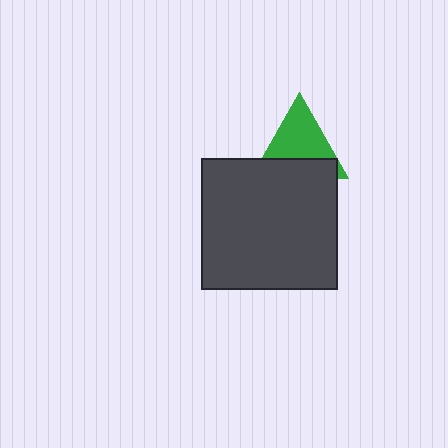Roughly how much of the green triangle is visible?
About half of it is visible (roughly 59%).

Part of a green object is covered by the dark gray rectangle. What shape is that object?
It is a triangle.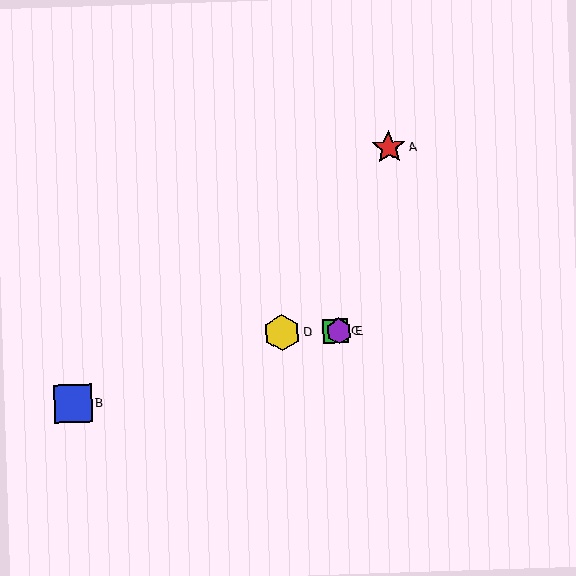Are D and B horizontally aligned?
No, D is at y≈333 and B is at y≈404.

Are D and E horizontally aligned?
Yes, both are at y≈333.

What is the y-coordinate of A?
Object A is at y≈148.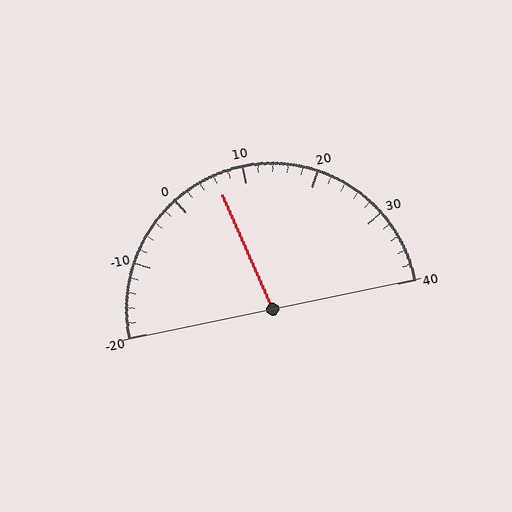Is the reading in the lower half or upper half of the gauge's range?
The reading is in the lower half of the range (-20 to 40).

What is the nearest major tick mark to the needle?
The nearest major tick mark is 10.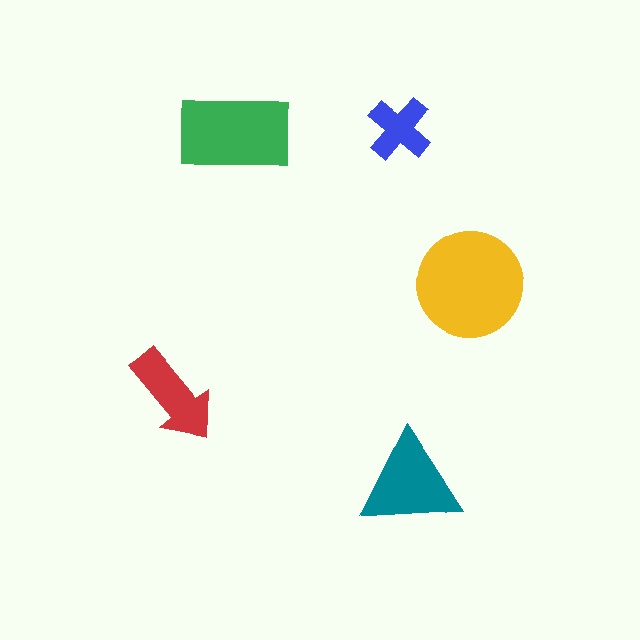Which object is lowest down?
The teal triangle is bottommost.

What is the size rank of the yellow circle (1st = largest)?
1st.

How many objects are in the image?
There are 5 objects in the image.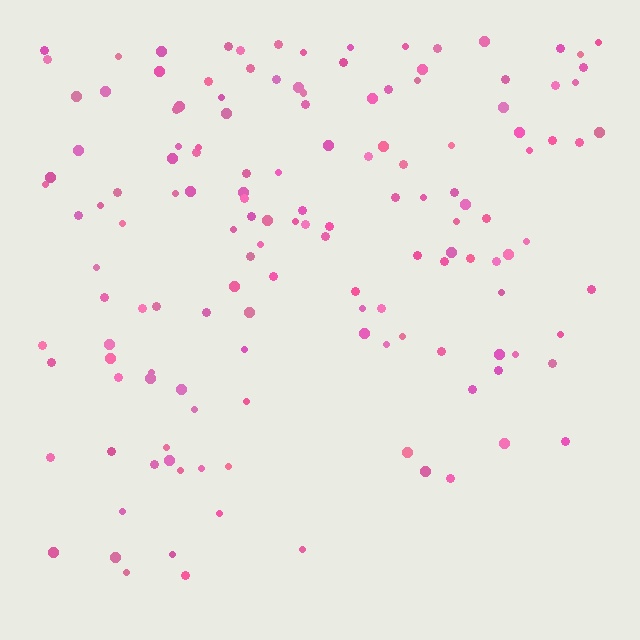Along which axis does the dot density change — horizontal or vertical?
Vertical.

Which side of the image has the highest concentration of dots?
The top.